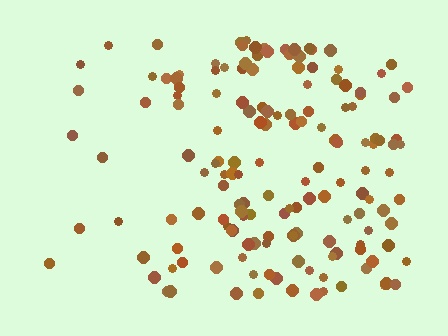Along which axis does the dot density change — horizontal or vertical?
Horizontal.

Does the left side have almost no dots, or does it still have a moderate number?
Still a moderate number, just noticeably fewer than the right.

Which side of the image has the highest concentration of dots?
The right.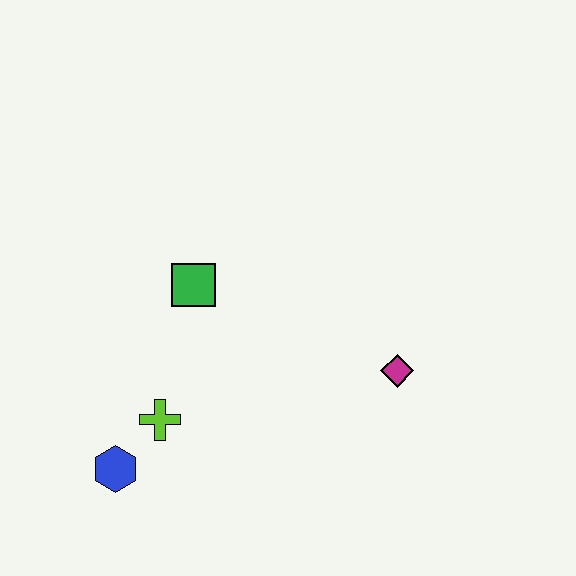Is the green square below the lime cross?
No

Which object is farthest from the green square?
The magenta diamond is farthest from the green square.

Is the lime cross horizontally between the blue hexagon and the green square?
Yes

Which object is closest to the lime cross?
The blue hexagon is closest to the lime cross.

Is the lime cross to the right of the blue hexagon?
Yes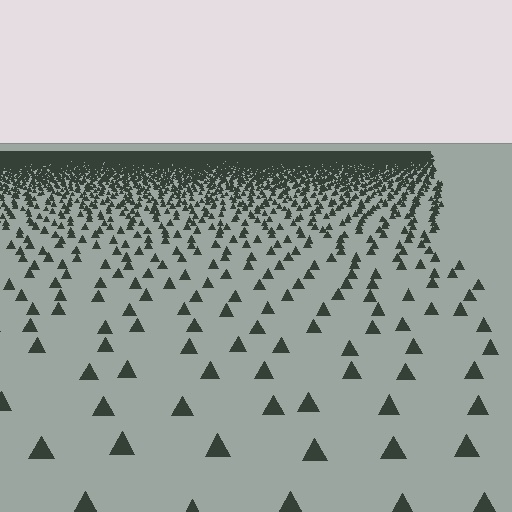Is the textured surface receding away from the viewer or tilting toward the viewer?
The surface is receding away from the viewer. Texture elements get smaller and denser toward the top.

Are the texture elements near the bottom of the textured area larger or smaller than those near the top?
Larger. Near the bottom, elements are closer to the viewer and appear at a bigger on-screen size.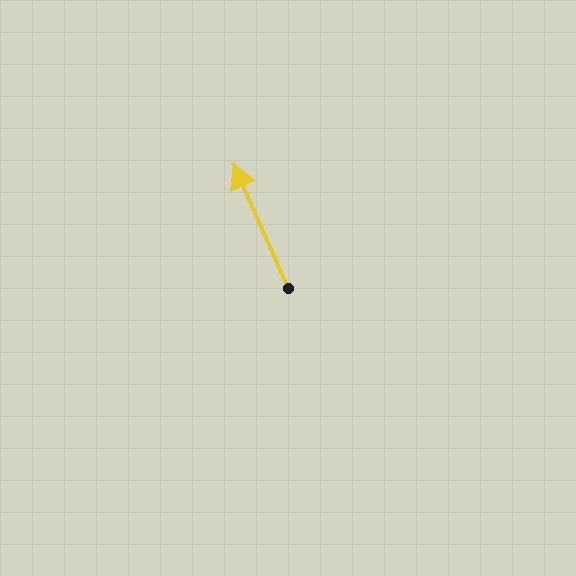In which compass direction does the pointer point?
Northwest.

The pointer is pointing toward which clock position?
Roughly 11 o'clock.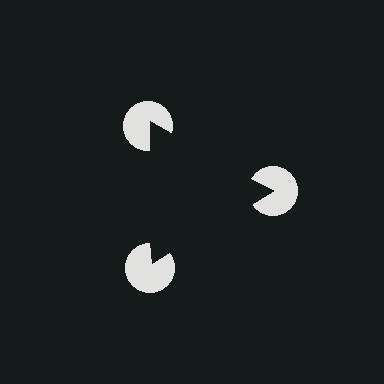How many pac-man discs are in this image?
There are 3 — one at each vertex of the illusory triangle.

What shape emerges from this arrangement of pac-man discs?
An illusory triangle — its edges are inferred from the aligned wedge cuts in the pac-man discs, not physically drawn.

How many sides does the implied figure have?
3 sides.